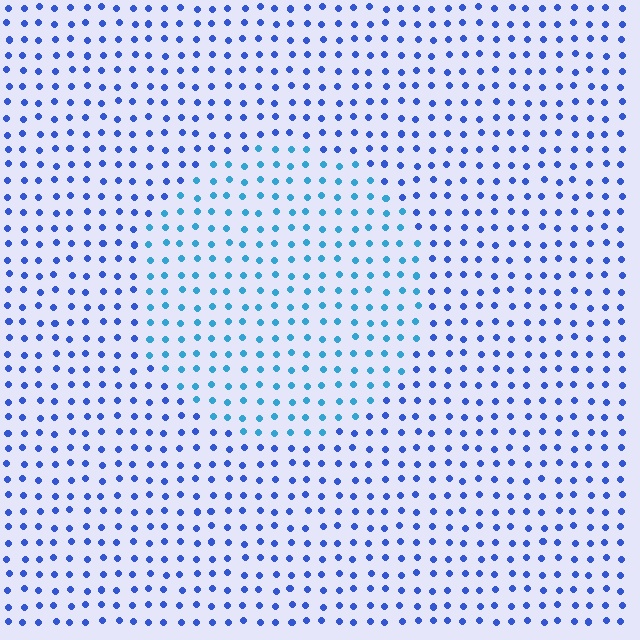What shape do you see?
I see a circle.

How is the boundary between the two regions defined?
The boundary is defined purely by a slight shift in hue (about 30 degrees). Spacing, size, and orientation are identical on both sides.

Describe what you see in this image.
The image is filled with small blue elements in a uniform arrangement. A circle-shaped region is visible where the elements are tinted to a slightly different hue, forming a subtle color boundary.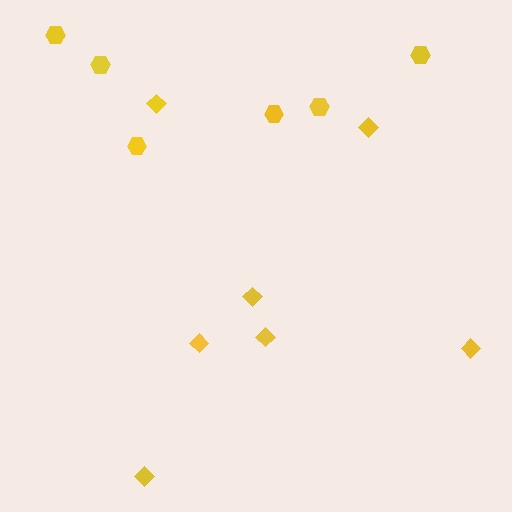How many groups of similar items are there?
There are 2 groups: one group of diamonds (7) and one group of hexagons (6).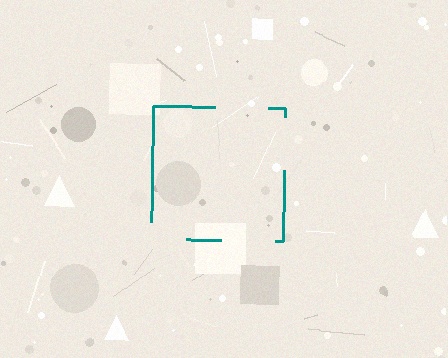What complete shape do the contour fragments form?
The contour fragments form a square.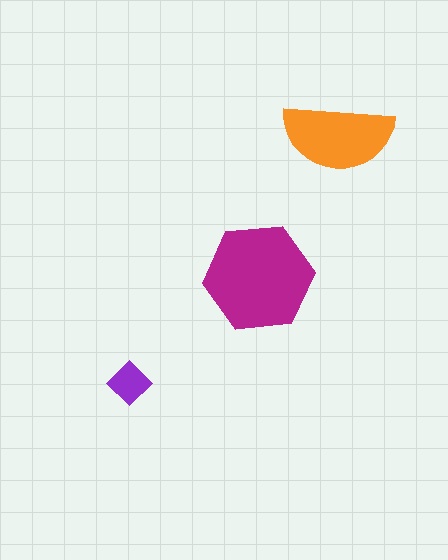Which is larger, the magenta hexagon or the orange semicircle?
The magenta hexagon.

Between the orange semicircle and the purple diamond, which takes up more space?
The orange semicircle.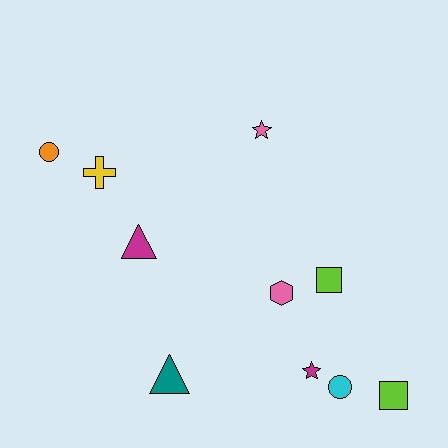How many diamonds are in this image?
There are no diamonds.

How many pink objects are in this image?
There are 2 pink objects.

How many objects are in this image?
There are 10 objects.